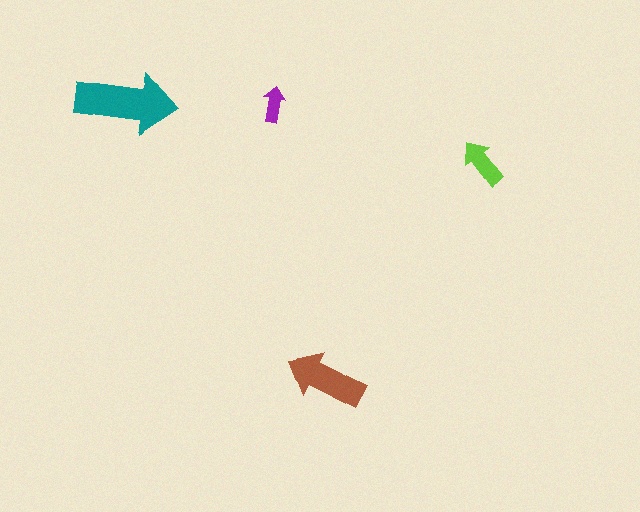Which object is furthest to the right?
The lime arrow is rightmost.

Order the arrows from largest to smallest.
the teal one, the brown one, the lime one, the purple one.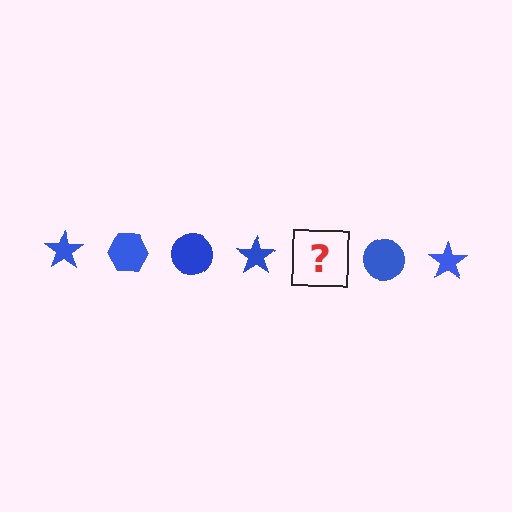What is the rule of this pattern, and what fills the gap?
The rule is that the pattern cycles through star, hexagon, circle shapes in blue. The gap should be filled with a blue hexagon.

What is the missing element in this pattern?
The missing element is a blue hexagon.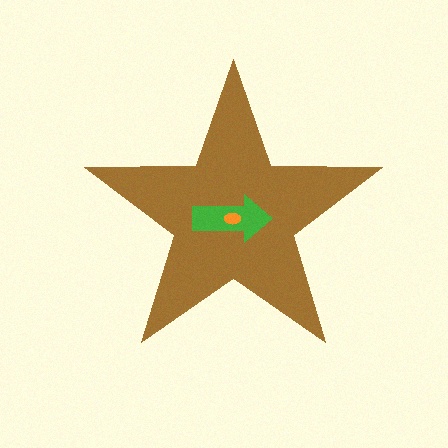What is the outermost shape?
The brown star.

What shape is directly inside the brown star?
The green arrow.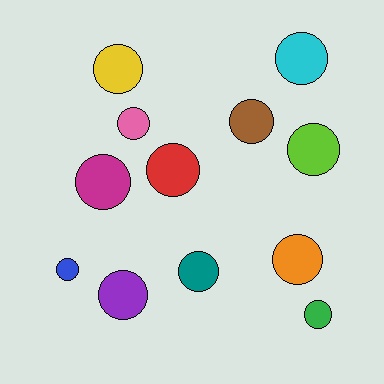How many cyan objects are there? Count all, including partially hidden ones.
There is 1 cyan object.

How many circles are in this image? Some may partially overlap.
There are 12 circles.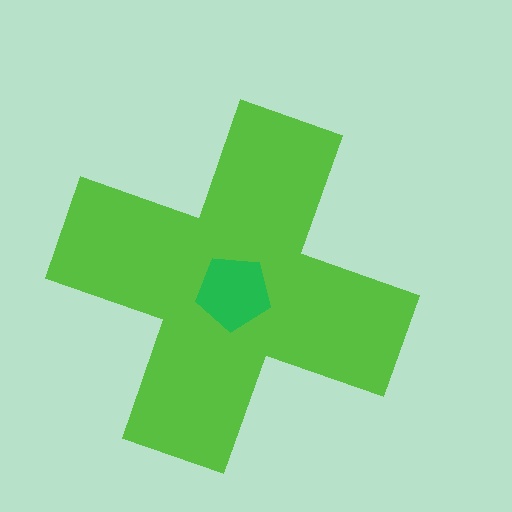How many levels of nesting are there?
2.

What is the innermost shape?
The green pentagon.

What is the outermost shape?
The lime cross.